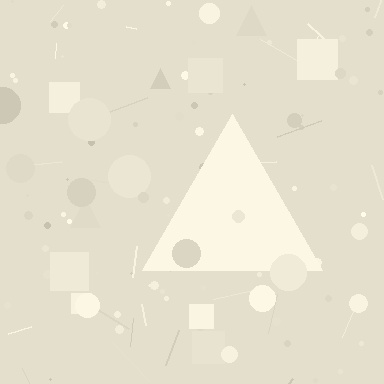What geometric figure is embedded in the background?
A triangle is embedded in the background.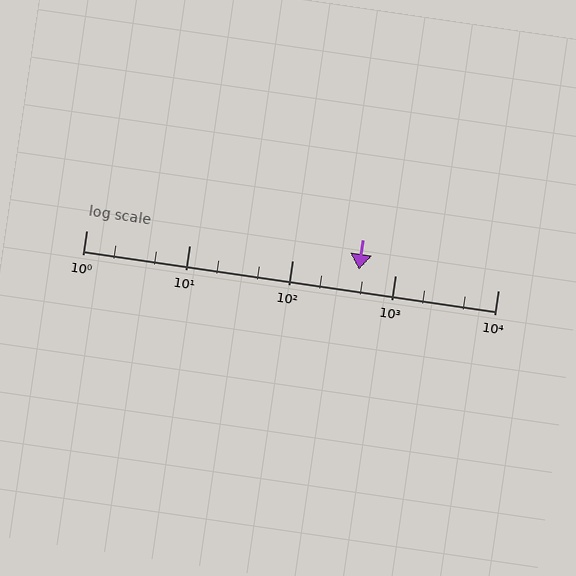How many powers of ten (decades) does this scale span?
The scale spans 4 decades, from 1 to 10000.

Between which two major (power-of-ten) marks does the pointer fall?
The pointer is between 100 and 1000.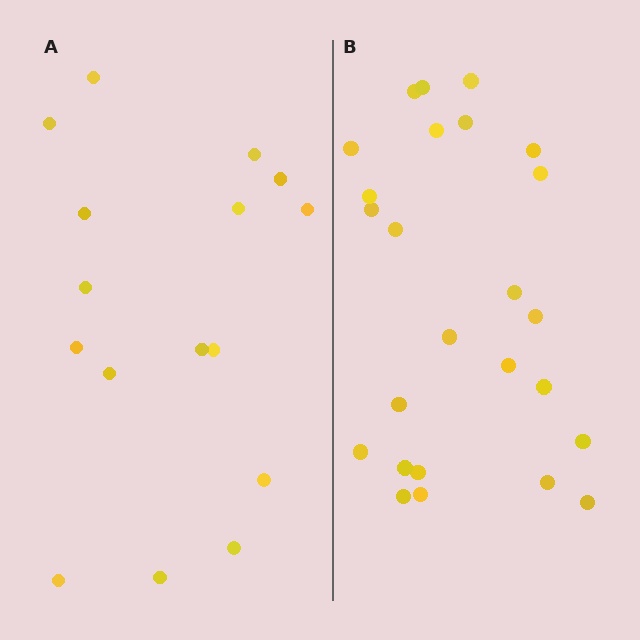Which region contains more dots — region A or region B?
Region B (the right region) has more dots.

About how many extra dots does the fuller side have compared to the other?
Region B has roughly 8 or so more dots than region A.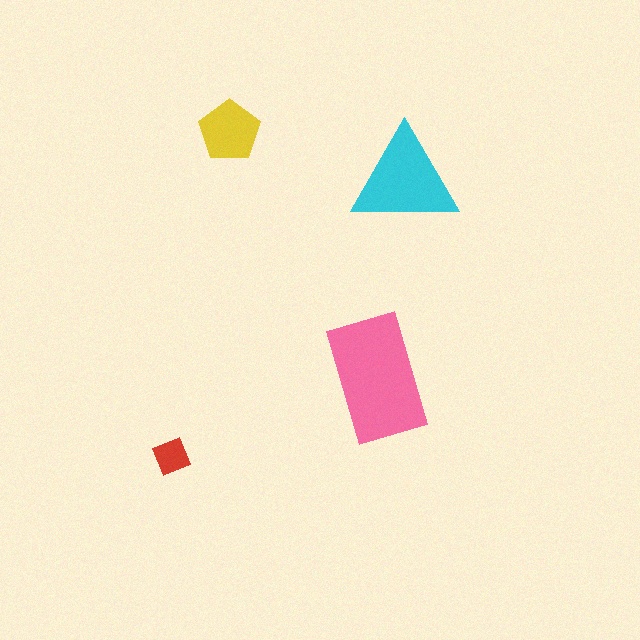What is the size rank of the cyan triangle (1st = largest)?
2nd.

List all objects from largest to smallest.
The pink rectangle, the cyan triangle, the yellow pentagon, the red square.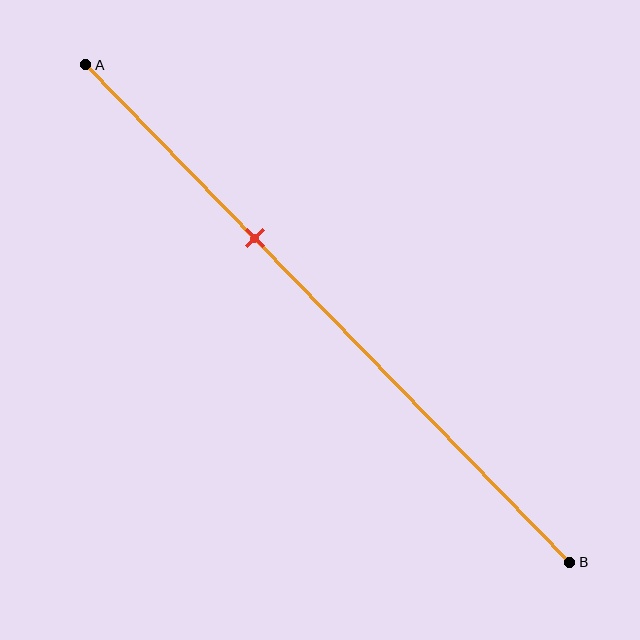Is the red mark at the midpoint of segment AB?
No, the mark is at about 35% from A, not at the 50% midpoint.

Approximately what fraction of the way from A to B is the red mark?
The red mark is approximately 35% of the way from A to B.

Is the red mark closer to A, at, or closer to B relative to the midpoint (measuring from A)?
The red mark is closer to point A than the midpoint of segment AB.